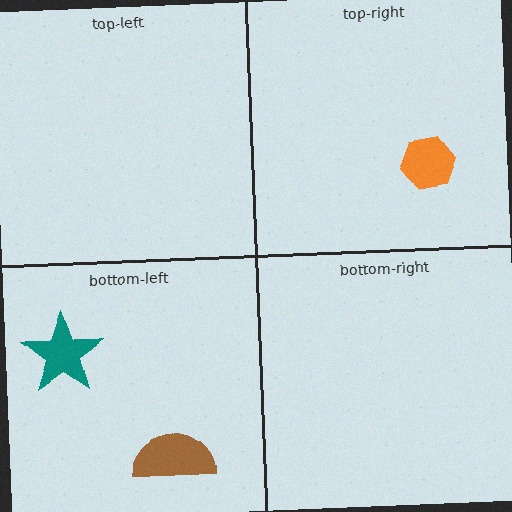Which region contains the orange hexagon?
The top-right region.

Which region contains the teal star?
The bottom-left region.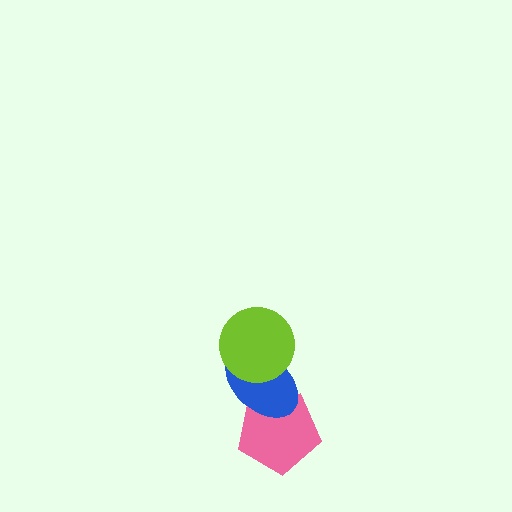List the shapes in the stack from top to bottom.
From top to bottom: the lime circle, the blue ellipse, the pink pentagon.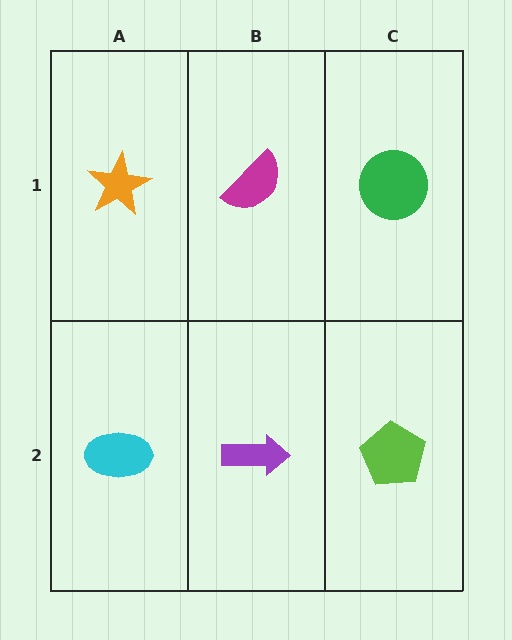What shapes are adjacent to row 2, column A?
An orange star (row 1, column A), a purple arrow (row 2, column B).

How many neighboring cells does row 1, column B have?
3.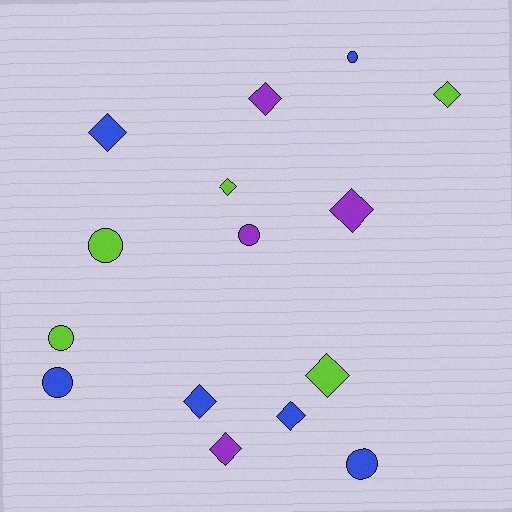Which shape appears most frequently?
Diamond, with 9 objects.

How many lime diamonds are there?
There are 3 lime diamonds.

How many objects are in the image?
There are 15 objects.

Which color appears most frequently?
Blue, with 6 objects.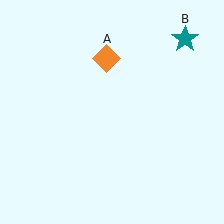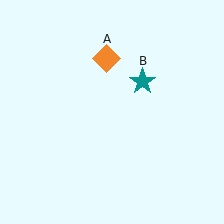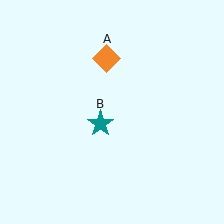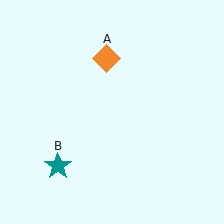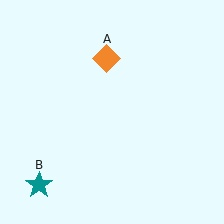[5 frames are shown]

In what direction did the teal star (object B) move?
The teal star (object B) moved down and to the left.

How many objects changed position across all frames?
1 object changed position: teal star (object B).